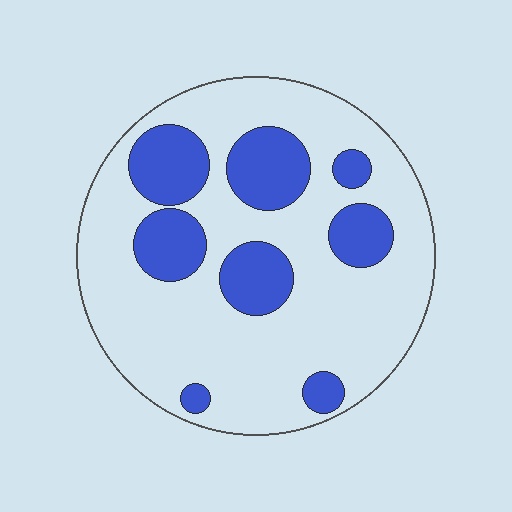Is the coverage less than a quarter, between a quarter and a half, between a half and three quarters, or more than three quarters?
Between a quarter and a half.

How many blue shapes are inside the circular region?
8.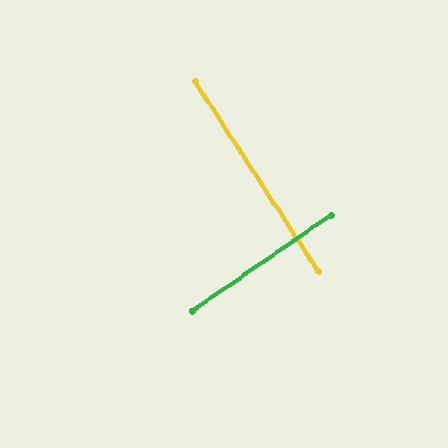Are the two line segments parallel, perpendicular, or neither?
Perpendicular — they meet at approximately 88°.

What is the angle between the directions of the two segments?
Approximately 88 degrees.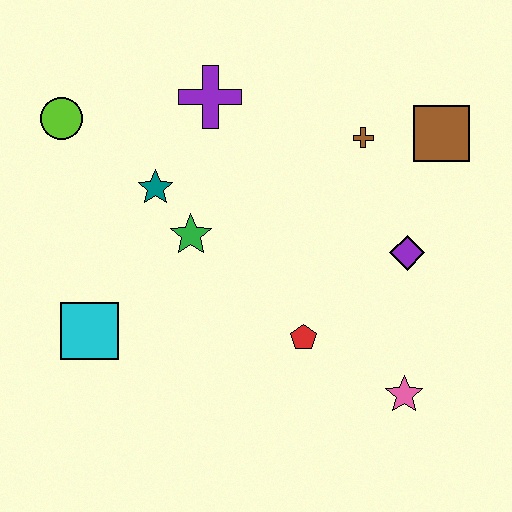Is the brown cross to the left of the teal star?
No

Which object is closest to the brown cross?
The brown square is closest to the brown cross.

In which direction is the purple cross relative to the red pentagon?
The purple cross is above the red pentagon.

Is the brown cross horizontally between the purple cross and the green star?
No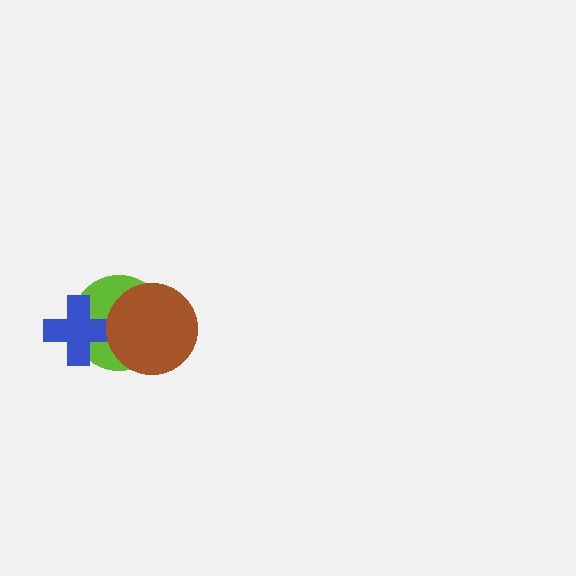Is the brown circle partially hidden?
No, no other shape covers it.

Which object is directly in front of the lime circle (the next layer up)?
The blue cross is directly in front of the lime circle.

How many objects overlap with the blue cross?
1 object overlaps with the blue cross.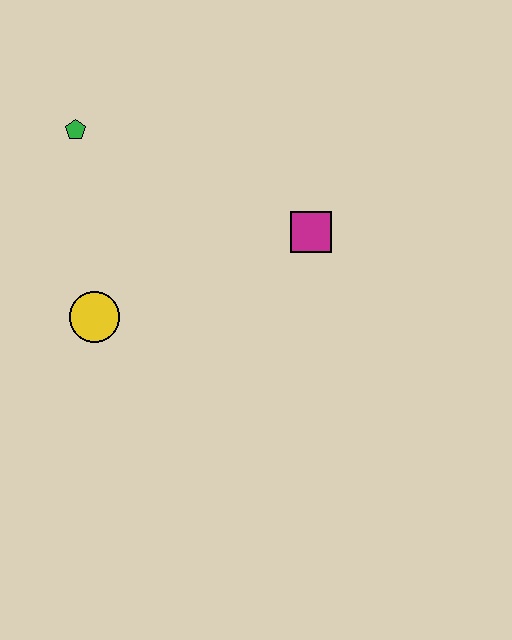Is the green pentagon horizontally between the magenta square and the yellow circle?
No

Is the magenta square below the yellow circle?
No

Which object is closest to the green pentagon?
The yellow circle is closest to the green pentagon.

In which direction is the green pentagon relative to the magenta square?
The green pentagon is to the left of the magenta square.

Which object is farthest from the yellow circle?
The magenta square is farthest from the yellow circle.